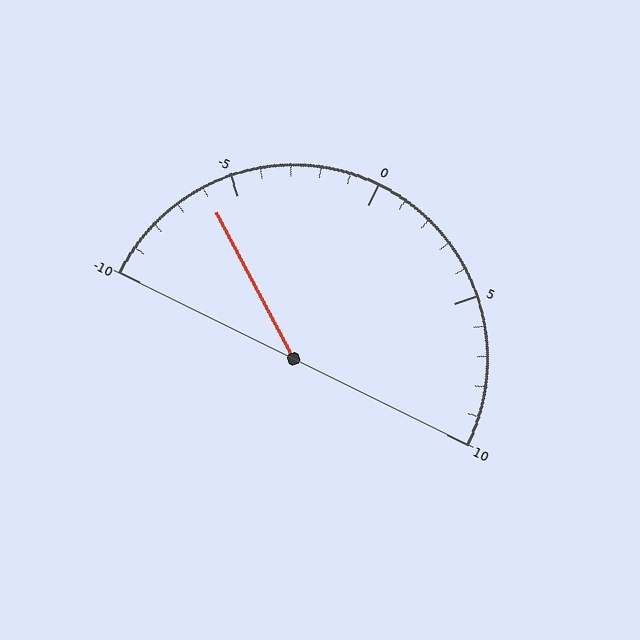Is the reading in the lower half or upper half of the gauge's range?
The reading is in the lower half of the range (-10 to 10).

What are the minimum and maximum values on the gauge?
The gauge ranges from -10 to 10.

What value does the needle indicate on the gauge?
The needle indicates approximately -6.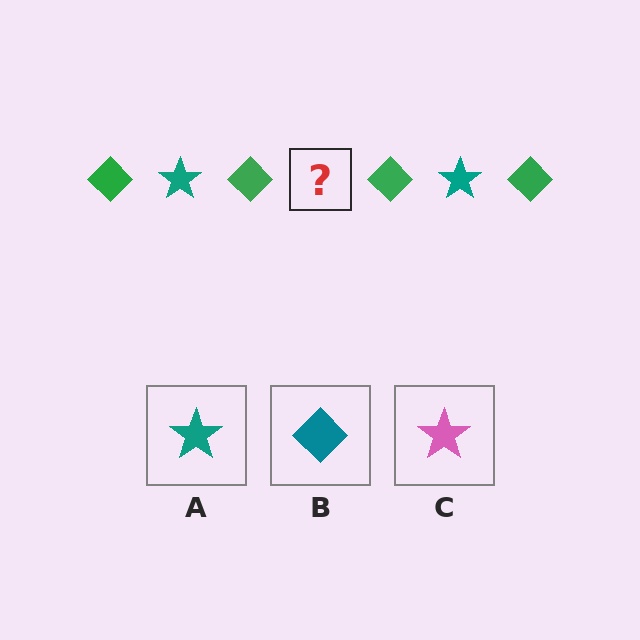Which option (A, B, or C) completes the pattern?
A.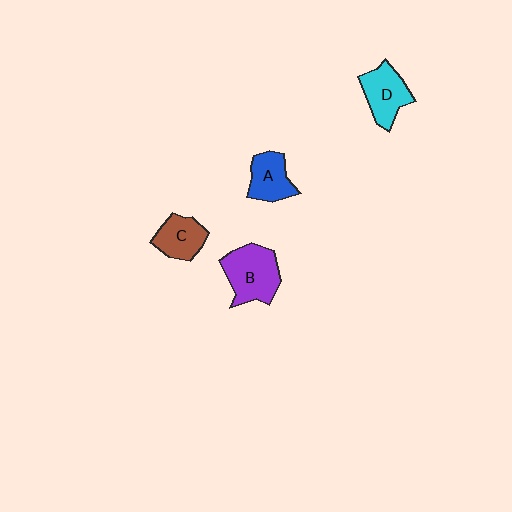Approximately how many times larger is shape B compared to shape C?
Approximately 1.5 times.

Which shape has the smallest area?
Shape C (brown).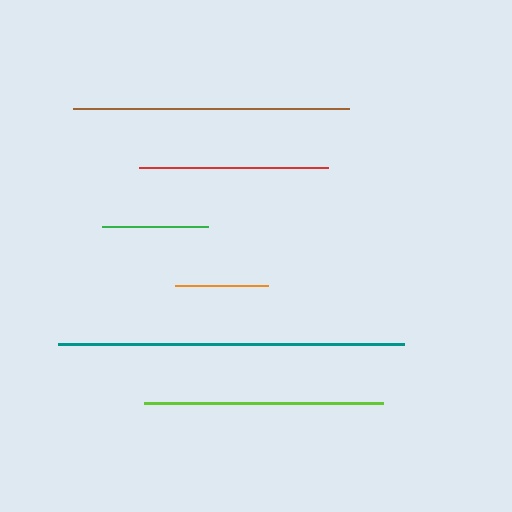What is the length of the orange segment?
The orange segment is approximately 93 pixels long.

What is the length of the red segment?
The red segment is approximately 189 pixels long.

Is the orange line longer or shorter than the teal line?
The teal line is longer than the orange line.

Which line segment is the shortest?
The orange line is the shortest at approximately 93 pixels.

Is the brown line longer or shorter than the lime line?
The brown line is longer than the lime line.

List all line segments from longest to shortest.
From longest to shortest: teal, brown, lime, red, green, orange.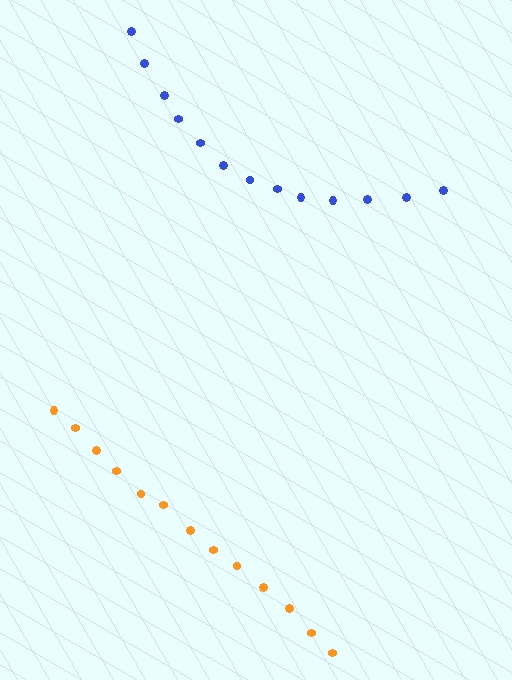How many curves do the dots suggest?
There are 2 distinct paths.